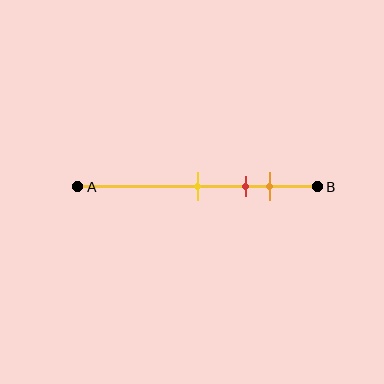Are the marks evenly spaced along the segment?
Yes, the marks are approximately evenly spaced.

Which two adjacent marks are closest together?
The red and orange marks are the closest adjacent pair.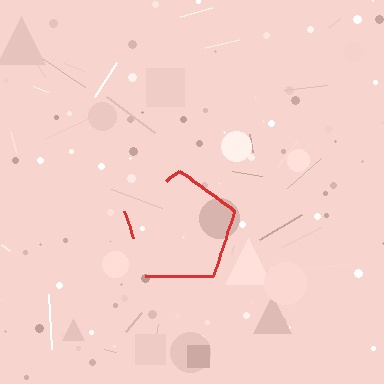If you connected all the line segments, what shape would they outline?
They would outline a pentagon.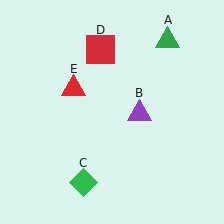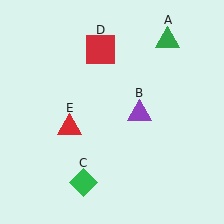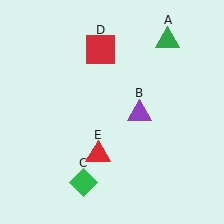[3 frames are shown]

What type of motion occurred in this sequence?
The red triangle (object E) rotated counterclockwise around the center of the scene.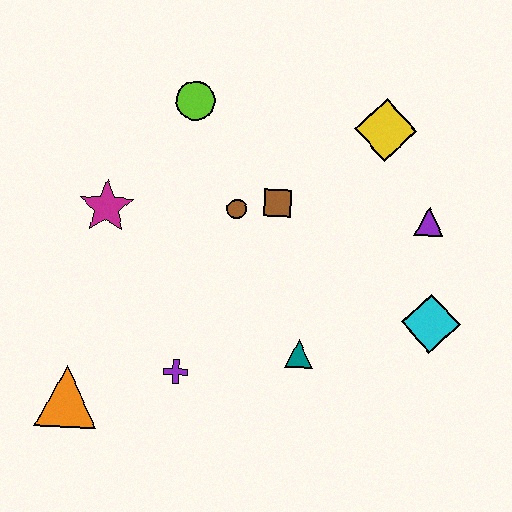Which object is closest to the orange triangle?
The purple cross is closest to the orange triangle.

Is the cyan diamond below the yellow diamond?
Yes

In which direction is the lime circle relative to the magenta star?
The lime circle is above the magenta star.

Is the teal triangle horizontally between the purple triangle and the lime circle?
Yes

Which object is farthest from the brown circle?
The orange triangle is farthest from the brown circle.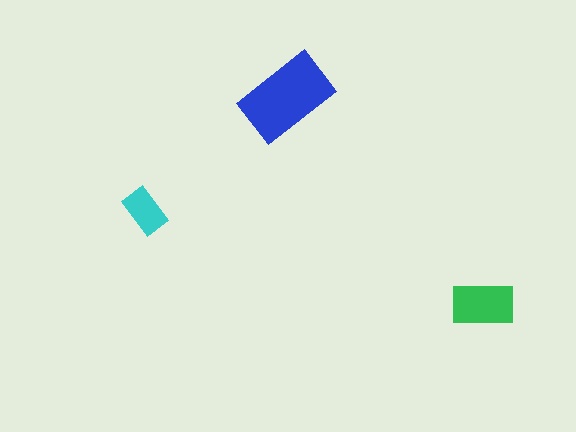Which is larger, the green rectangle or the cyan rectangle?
The green one.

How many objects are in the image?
There are 3 objects in the image.